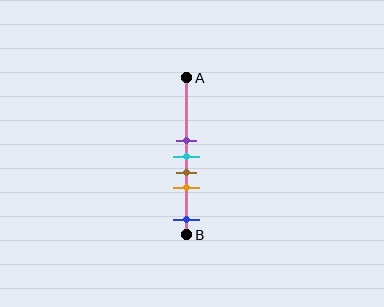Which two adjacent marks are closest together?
The purple and cyan marks are the closest adjacent pair.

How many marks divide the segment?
There are 5 marks dividing the segment.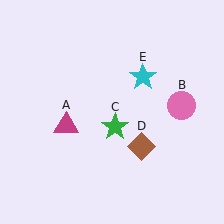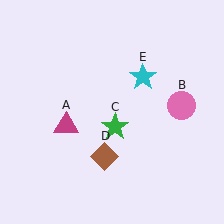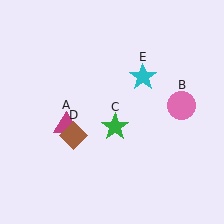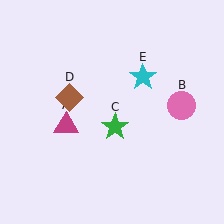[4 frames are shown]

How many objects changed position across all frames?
1 object changed position: brown diamond (object D).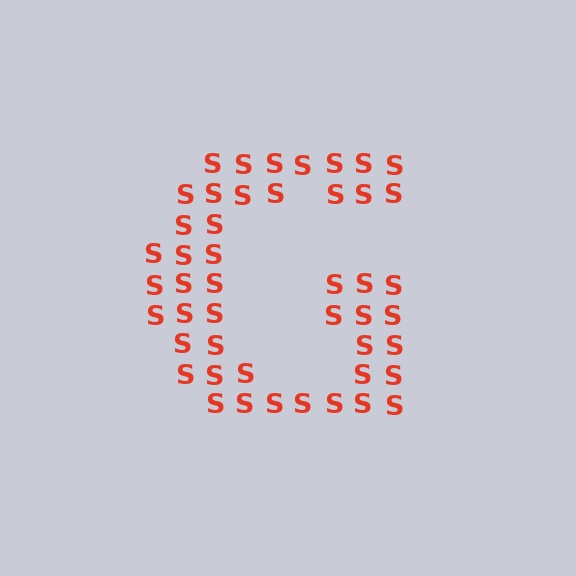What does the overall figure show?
The overall figure shows the letter G.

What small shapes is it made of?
It is made of small letter S's.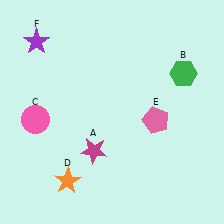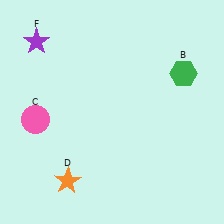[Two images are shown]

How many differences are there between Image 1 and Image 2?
There are 2 differences between the two images.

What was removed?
The pink pentagon (E), the magenta star (A) were removed in Image 2.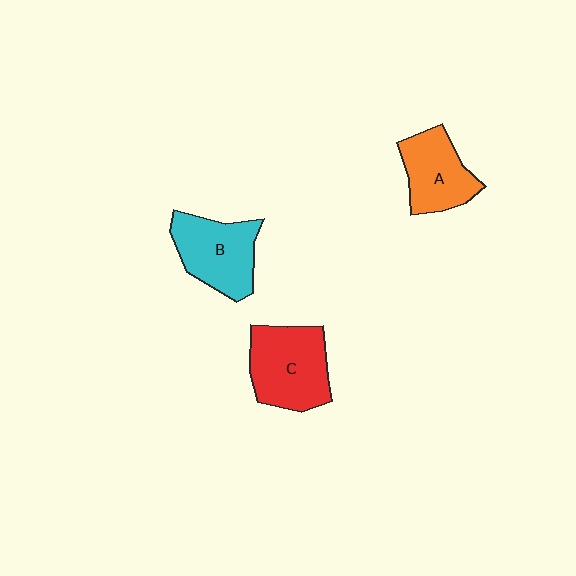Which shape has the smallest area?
Shape A (orange).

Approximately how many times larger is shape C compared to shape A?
Approximately 1.3 times.